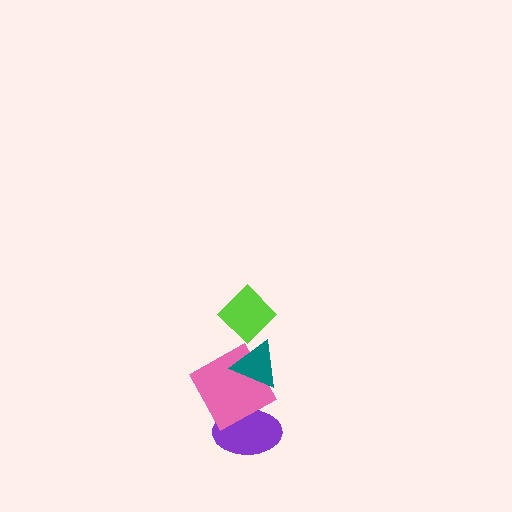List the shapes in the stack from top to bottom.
From top to bottom: the lime diamond, the teal triangle, the pink square, the purple ellipse.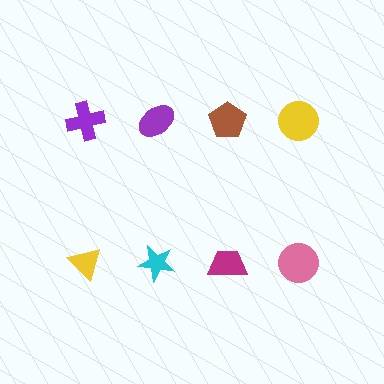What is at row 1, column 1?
A purple cross.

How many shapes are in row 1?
4 shapes.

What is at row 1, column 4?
A yellow circle.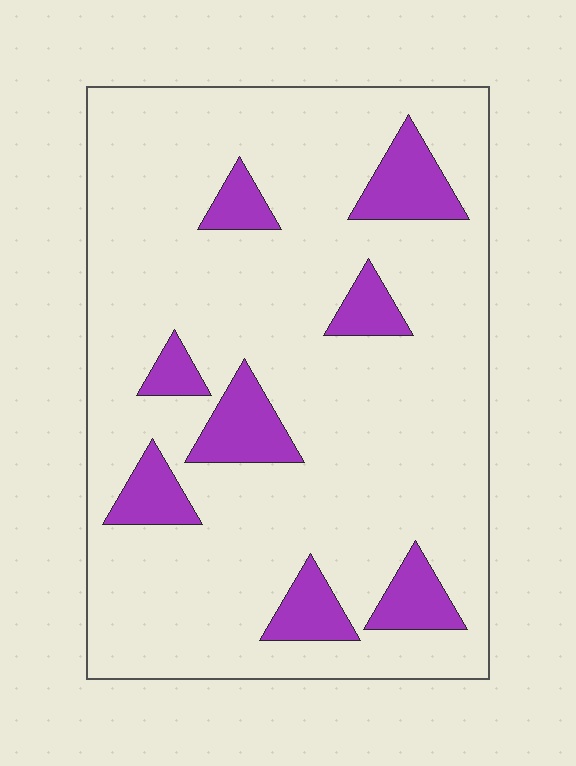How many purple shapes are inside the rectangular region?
8.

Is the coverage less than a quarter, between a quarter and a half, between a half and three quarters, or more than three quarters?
Less than a quarter.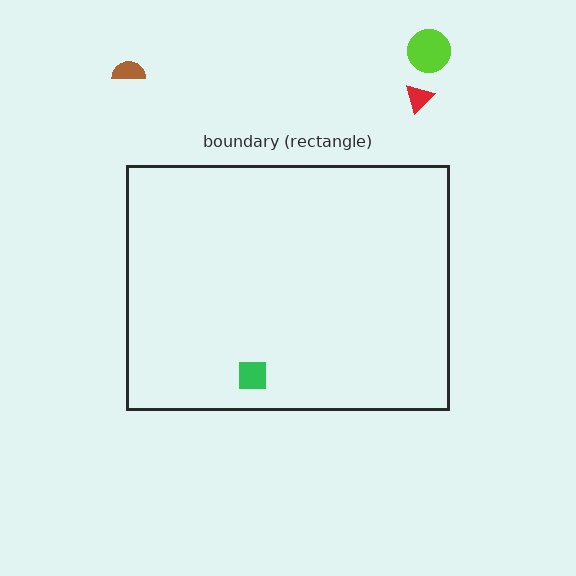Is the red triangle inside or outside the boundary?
Outside.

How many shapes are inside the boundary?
1 inside, 3 outside.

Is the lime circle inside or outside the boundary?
Outside.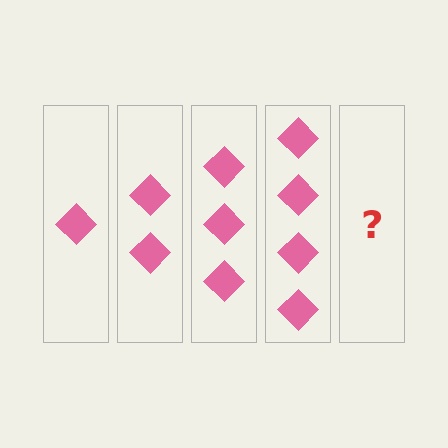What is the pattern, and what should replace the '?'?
The pattern is that each step adds one more diamond. The '?' should be 5 diamonds.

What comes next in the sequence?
The next element should be 5 diamonds.